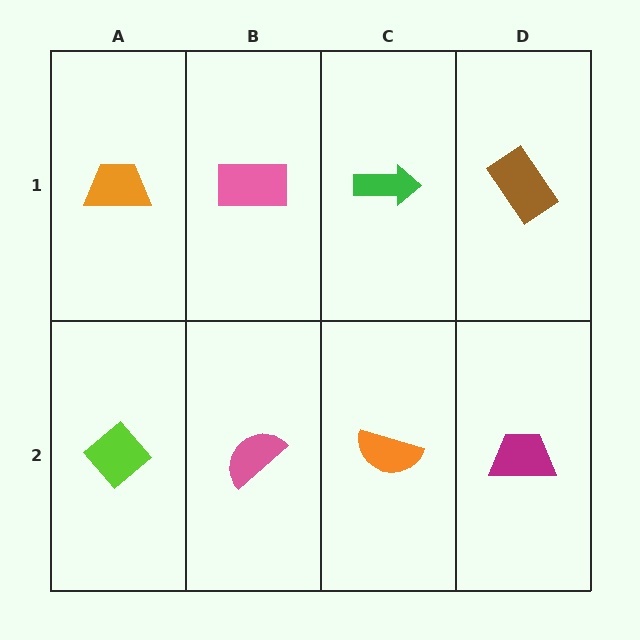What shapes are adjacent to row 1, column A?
A lime diamond (row 2, column A), a pink rectangle (row 1, column B).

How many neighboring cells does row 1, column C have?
3.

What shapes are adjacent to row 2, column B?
A pink rectangle (row 1, column B), a lime diamond (row 2, column A), an orange semicircle (row 2, column C).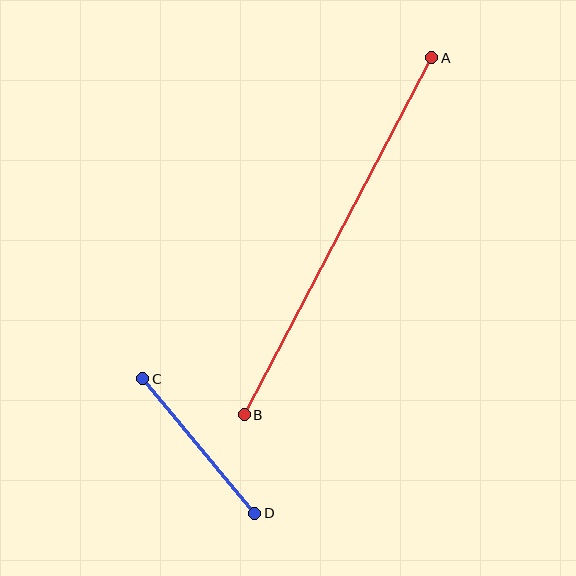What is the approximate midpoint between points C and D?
The midpoint is at approximately (199, 446) pixels.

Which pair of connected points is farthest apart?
Points A and B are farthest apart.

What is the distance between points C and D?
The distance is approximately 175 pixels.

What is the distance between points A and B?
The distance is approximately 403 pixels.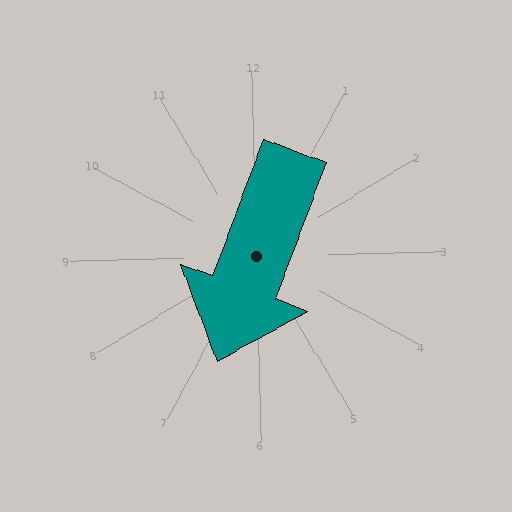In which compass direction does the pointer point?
South.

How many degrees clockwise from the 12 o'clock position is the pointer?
Approximately 202 degrees.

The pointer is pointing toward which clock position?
Roughly 7 o'clock.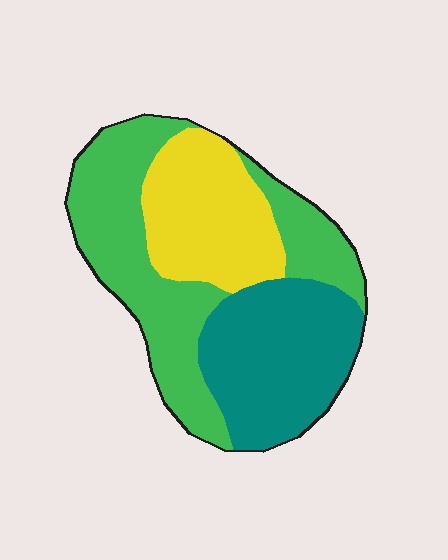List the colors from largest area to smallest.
From largest to smallest: green, teal, yellow.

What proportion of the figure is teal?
Teal takes up between a sixth and a third of the figure.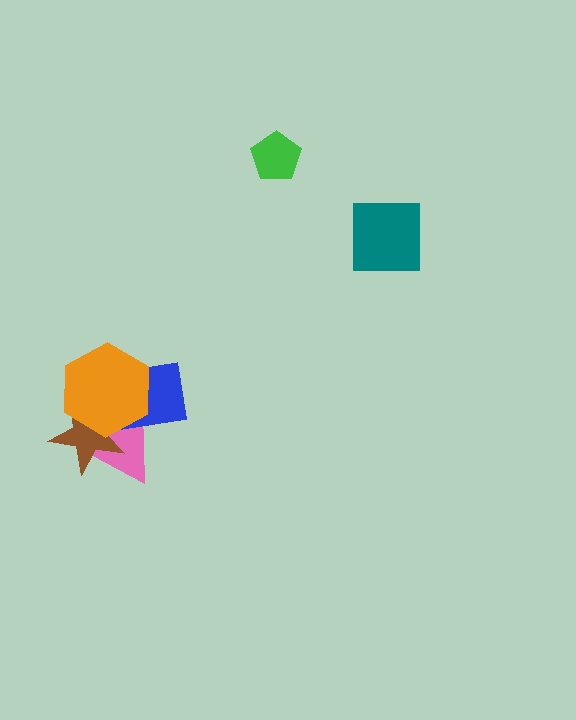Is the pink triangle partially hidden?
Yes, it is partially covered by another shape.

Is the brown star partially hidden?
Yes, it is partially covered by another shape.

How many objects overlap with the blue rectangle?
3 objects overlap with the blue rectangle.